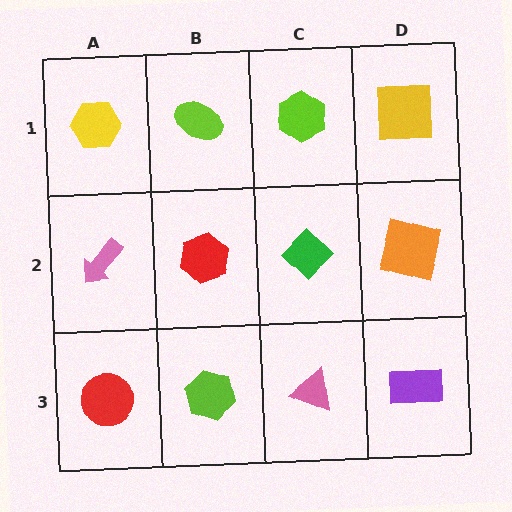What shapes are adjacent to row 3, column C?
A green diamond (row 2, column C), a lime hexagon (row 3, column B), a purple rectangle (row 3, column D).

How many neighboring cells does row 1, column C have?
3.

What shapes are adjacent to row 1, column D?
An orange square (row 2, column D), a lime hexagon (row 1, column C).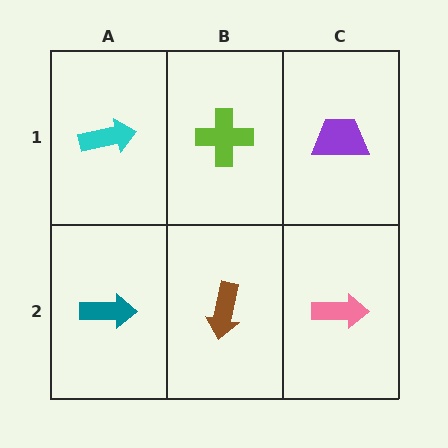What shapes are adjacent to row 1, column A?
A teal arrow (row 2, column A), a lime cross (row 1, column B).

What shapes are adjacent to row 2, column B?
A lime cross (row 1, column B), a teal arrow (row 2, column A), a pink arrow (row 2, column C).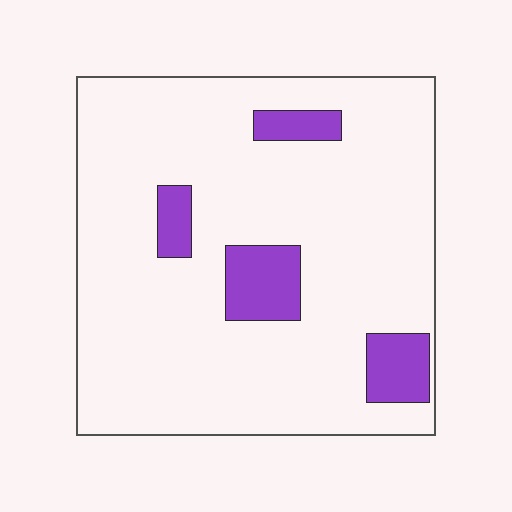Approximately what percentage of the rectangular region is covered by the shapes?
Approximately 10%.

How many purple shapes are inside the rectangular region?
4.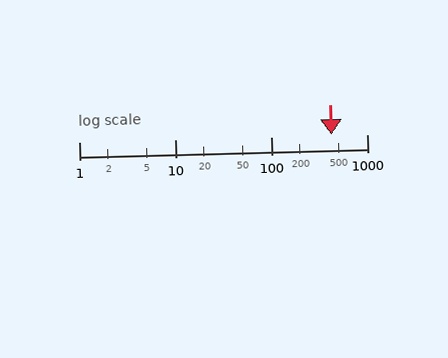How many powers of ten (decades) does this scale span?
The scale spans 3 decades, from 1 to 1000.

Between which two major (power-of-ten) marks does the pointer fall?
The pointer is between 100 and 1000.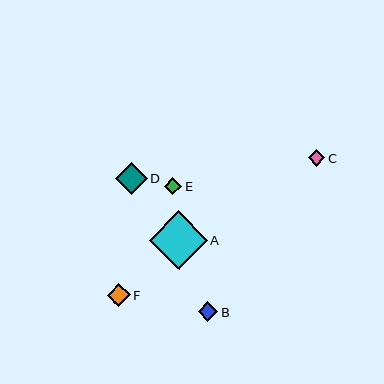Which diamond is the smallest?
Diamond C is the smallest with a size of approximately 17 pixels.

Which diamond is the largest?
Diamond A is the largest with a size of approximately 58 pixels.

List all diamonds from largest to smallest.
From largest to smallest: A, D, F, B, E, C.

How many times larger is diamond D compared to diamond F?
Diamond D is approximately 1.4 times the size of diamond F.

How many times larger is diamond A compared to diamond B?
Diamond A is approximately 3.0 times the size of diamond B.